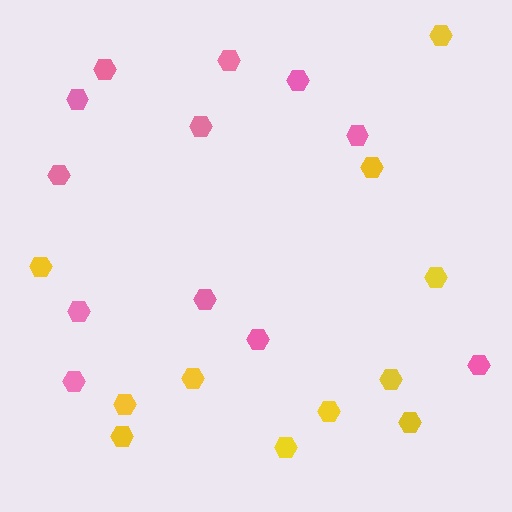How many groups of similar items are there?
There are 2 groups: one group of yellow hexagons (11) and one group of pink hexagons (12).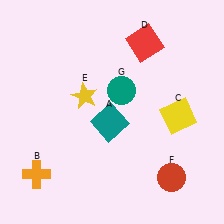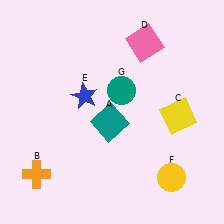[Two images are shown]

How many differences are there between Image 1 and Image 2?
There are 3 differences between the two images.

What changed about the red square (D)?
In Image 1, D is red. In Image 2, it changed to pink.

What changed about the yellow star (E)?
In Image 1, E is yellow. In Image 2, it changed to blue.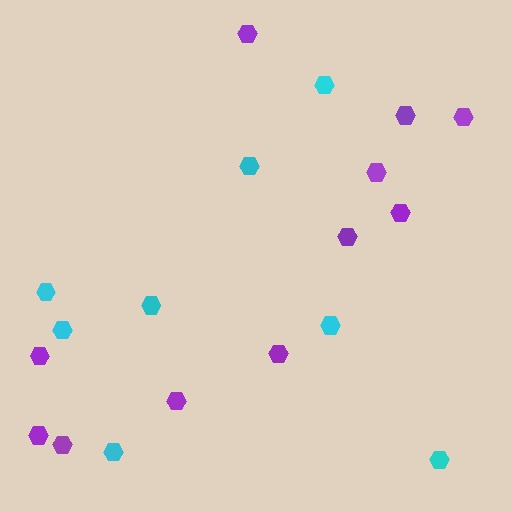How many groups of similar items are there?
There are 2 groups: one group of cyan hexagons (8) and one group of purple hexagons (11).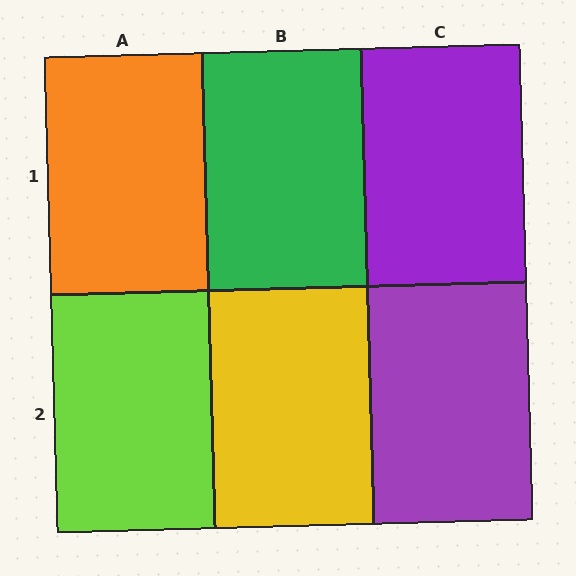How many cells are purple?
2 cells are purple.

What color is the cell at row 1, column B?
Green.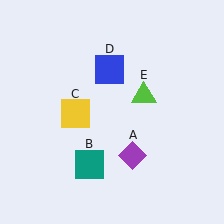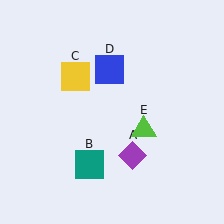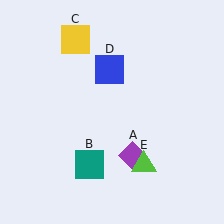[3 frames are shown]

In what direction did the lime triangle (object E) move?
The lime triangle (object E) moved down.